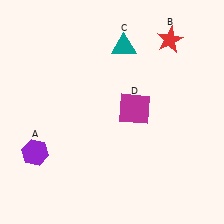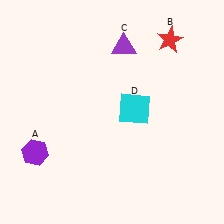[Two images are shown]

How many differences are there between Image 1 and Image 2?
There are 2 differences between the two images.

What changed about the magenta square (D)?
In Image 1, D is magenta. In Image 2, it changed to cyan.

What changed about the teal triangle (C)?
In Image 1, C is teal. In Image 2, it changed to purple.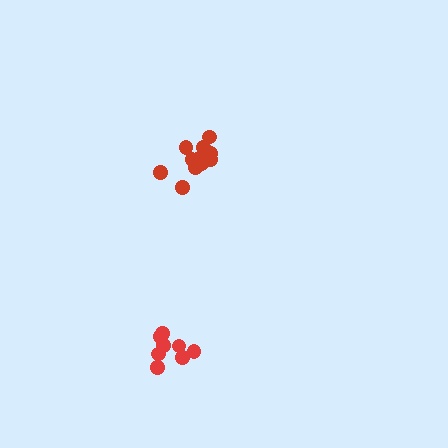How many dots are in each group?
Group 1: 11 dots, Group 2: 8 dots (19 total).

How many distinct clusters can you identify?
There are 2 distinct clusters.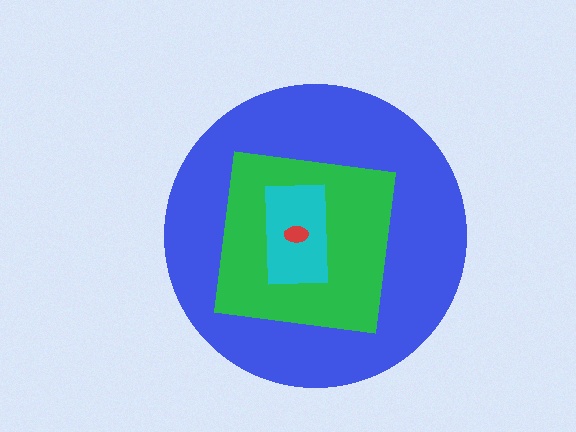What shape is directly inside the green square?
The cyan rectangle.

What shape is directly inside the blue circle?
The green square.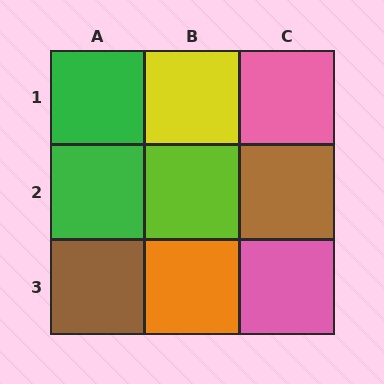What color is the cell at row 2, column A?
Green.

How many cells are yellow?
1 cell is yellow.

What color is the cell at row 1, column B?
Yellow.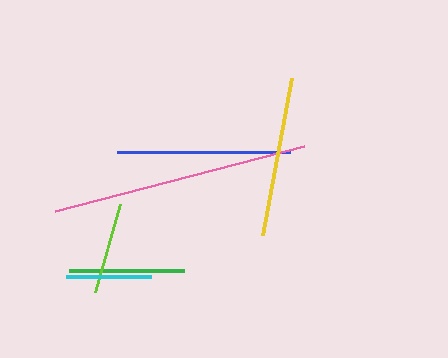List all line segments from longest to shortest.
From longest to shortest: pink, blue, yellow, green, lime, cyan.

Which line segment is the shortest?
The cyan line is the shortest at approximately 85 pixels.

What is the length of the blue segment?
The blue segment is approximately 173 pixels long.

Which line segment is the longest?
The pink line is the longest at approximately 257 pixels.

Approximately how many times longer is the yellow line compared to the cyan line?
The yellow line is approximately 1.9 times the length of the cyan line.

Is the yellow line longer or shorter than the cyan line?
The yellow line is longer than the cyan line.